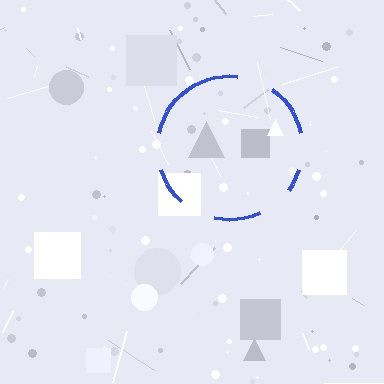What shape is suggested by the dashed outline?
The dashed outline suggests a circle.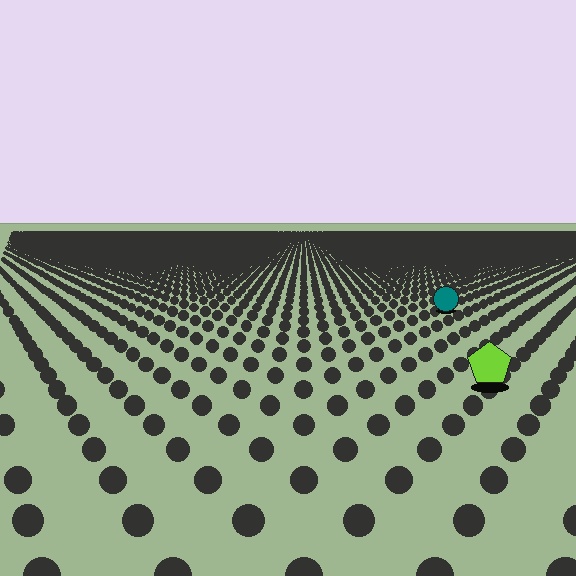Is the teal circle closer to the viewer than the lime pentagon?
No. The lime pentagon is closer — you can tell from the texture gradient: the ground texture is coarser near it.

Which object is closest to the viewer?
The lime pentagon is closest. The texture marks near it are larger and more spread out.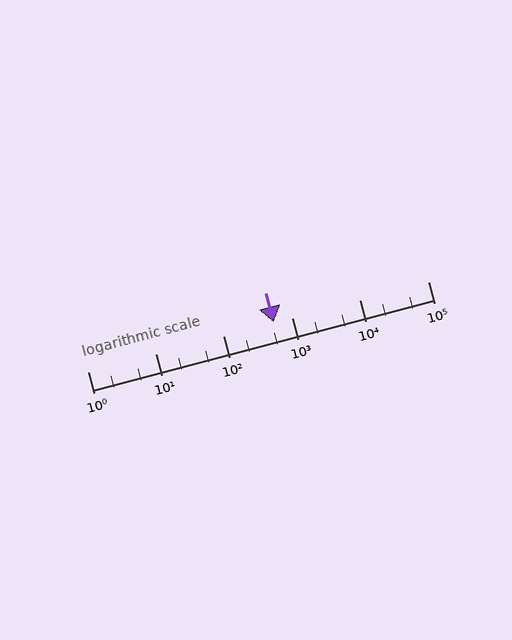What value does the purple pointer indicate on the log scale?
The pointer indicates approximately 550.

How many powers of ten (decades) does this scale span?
The scale spans 5 decades, from 1 to 100000.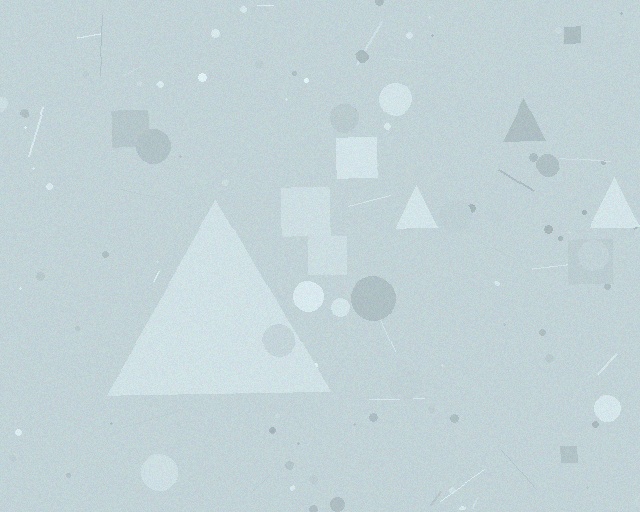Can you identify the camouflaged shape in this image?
The camouflaged shape is a triangle.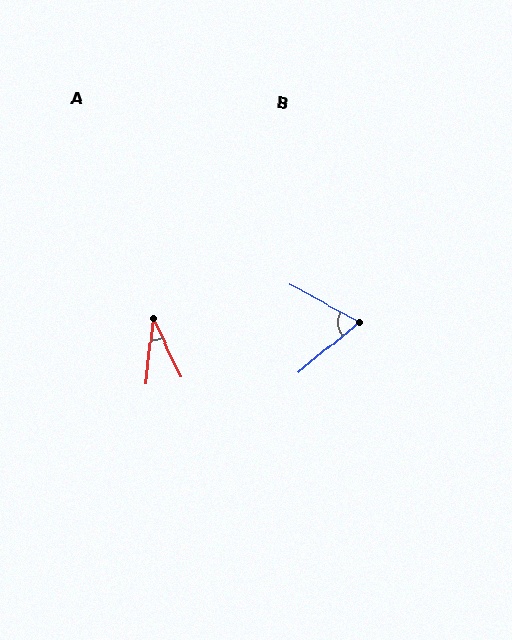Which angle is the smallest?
A, at approximately 32 degrees.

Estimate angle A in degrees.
Approximately 32 degrees.